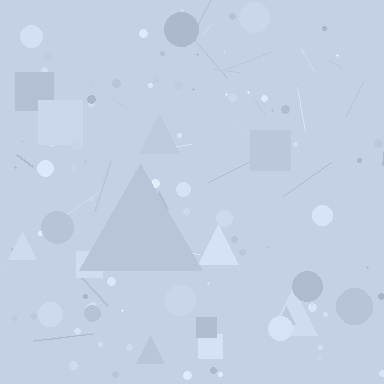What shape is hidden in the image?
A triangle is hidden in the image.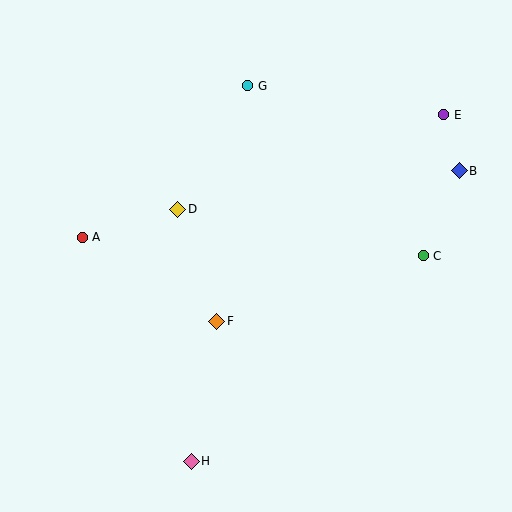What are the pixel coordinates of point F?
Point F is at (217, 321).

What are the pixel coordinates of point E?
Point E is at (444, 115).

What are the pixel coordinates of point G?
Point G is at (248, 86).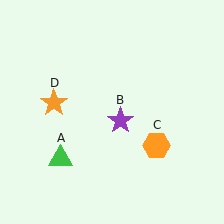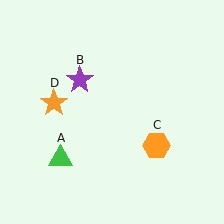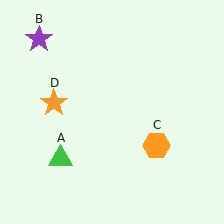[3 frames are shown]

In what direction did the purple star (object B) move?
The purple star (object B) moved up and to the left.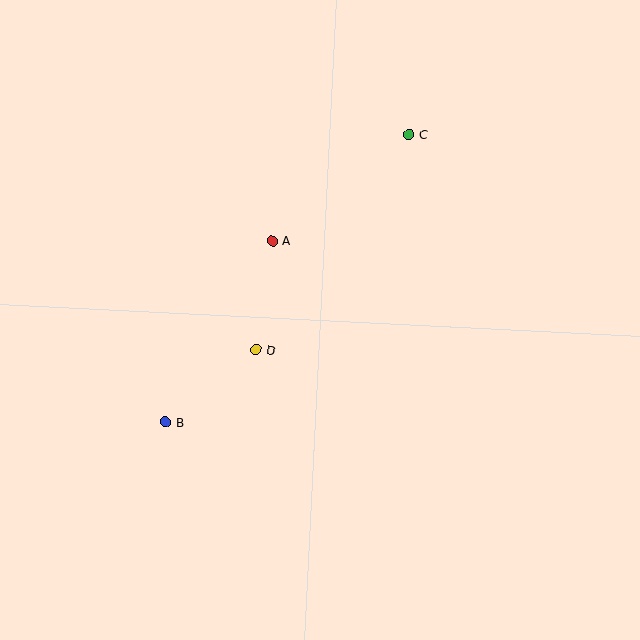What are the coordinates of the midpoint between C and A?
The midpoint between C and A is at (341, 188).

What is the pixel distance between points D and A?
The distance between D and A is 110 pixels.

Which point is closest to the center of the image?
Point D at (256, 350) is closest to the center.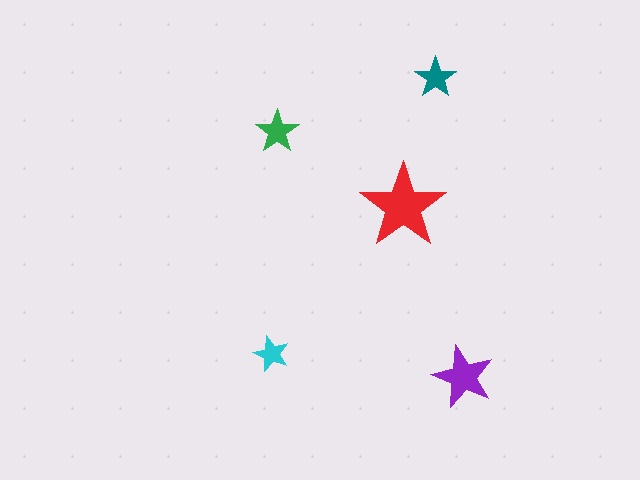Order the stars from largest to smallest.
the red one, the purple one, the green one, the teal one, the cyan one.